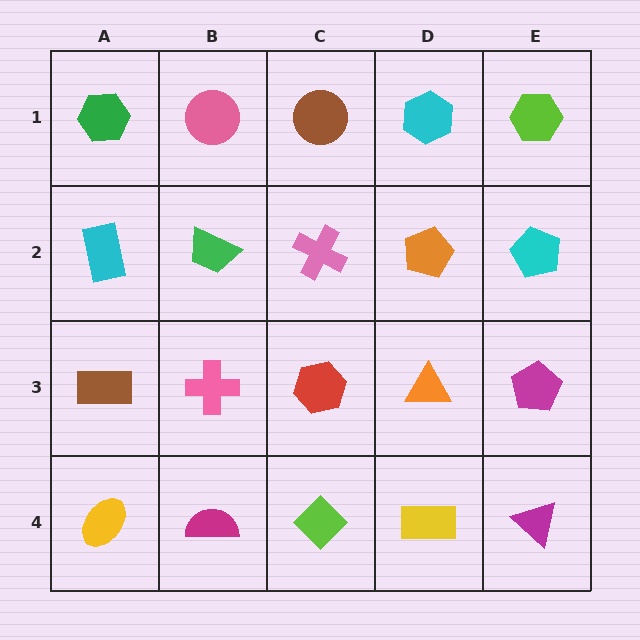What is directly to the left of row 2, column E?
An orange pentagon.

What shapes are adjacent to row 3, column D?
An orange pentagon (row 2, column D), a yellow rectangle (row 4, column D), a red hexagon (row 3, column C), a magenta pentagon (row 3, column E).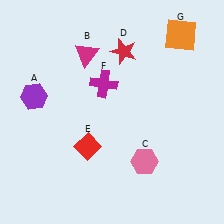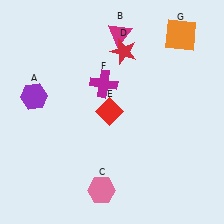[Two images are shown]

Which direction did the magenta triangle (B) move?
The magenta triangle (B) moved right.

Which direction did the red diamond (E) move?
The red diamond (E) moved up.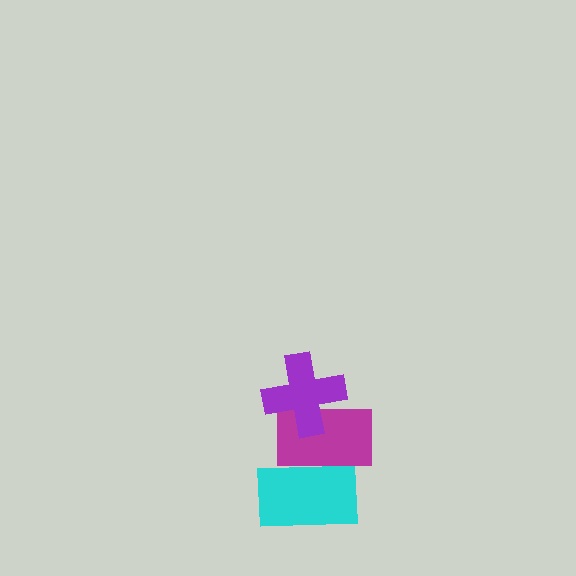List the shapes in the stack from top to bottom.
From top to bottom: the purple cross, the magenta rectangle, the cyan rectangle.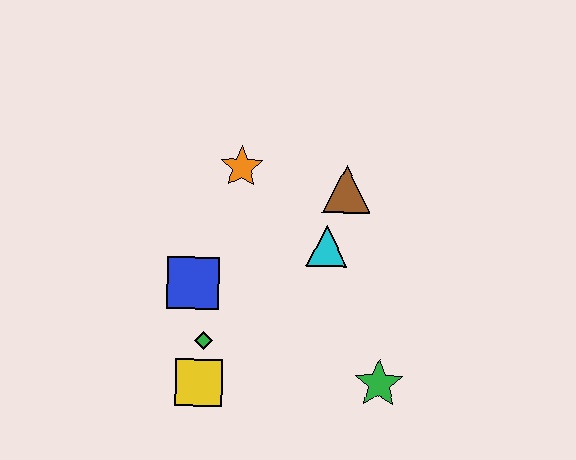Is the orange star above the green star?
Yes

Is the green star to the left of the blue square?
No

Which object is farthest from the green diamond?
The brown triangle is farthest from the green diamond.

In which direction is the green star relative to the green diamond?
The green star is to the right of the green diamond.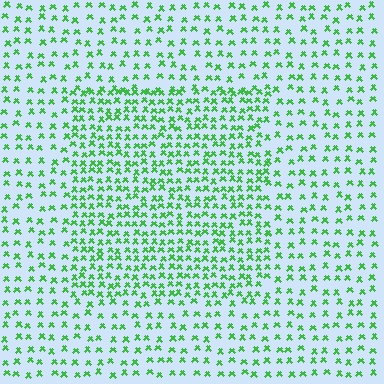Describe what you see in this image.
The image contains small green elements arranged at two different densities. A rectangle-shaped region is visible where the elements are more densely packed than the surrounding area.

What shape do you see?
I see a rectangle.